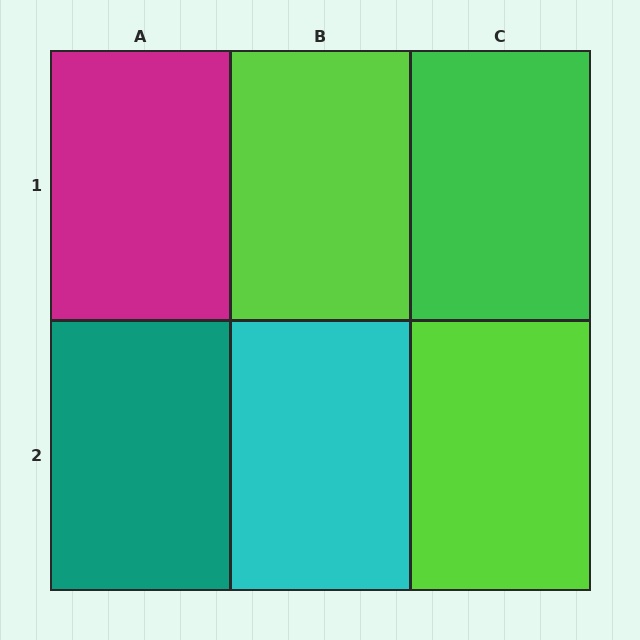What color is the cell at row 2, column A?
Teal.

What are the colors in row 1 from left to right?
Magenta, lime, green.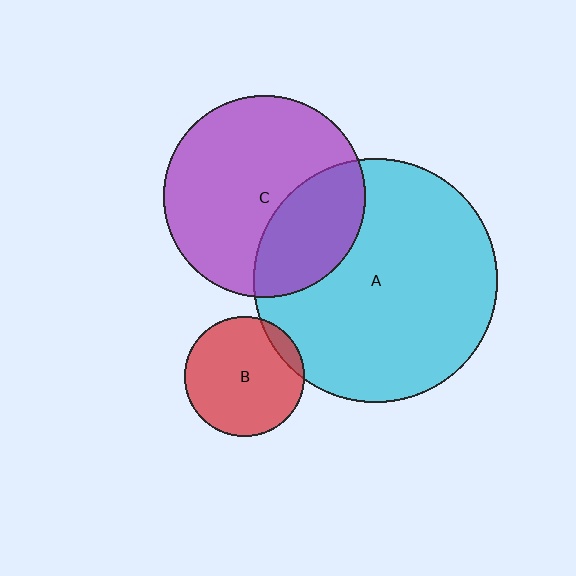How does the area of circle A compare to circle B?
Approximately 4.1 times.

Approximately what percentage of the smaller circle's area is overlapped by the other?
Approximately 10%.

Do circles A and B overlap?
Yes.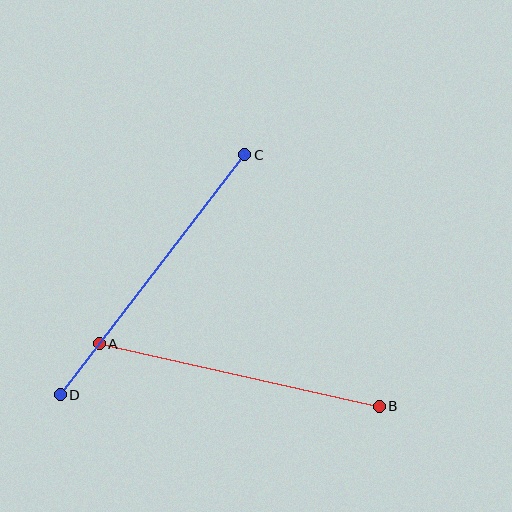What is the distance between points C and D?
The distance is approximately 303 pixels.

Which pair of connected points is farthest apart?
Points C and D are farthest apart.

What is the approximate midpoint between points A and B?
The midpoint is at approximately (239, 375) pixels.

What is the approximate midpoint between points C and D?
The midpoint is at approximately (152, 275) pixels.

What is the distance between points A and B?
The distance is approximately 287 pixels.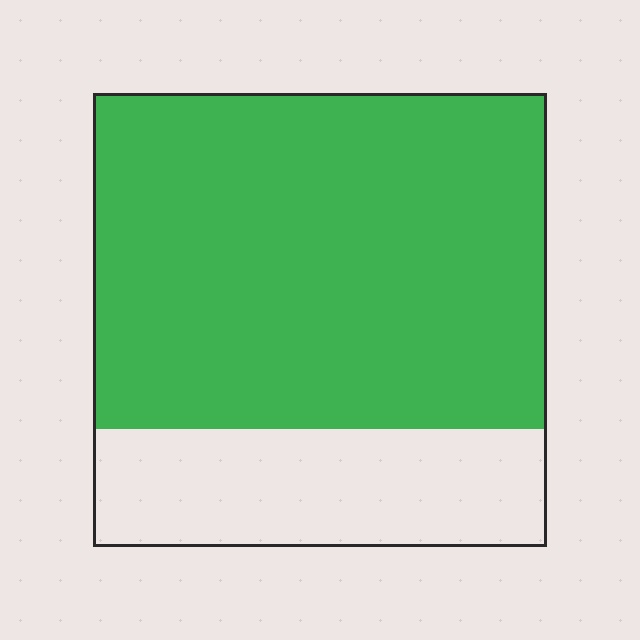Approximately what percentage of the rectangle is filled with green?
Approximately 75%.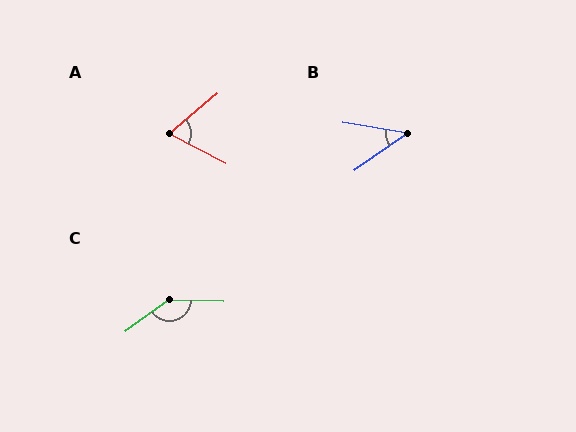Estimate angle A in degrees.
Approximately 67 degrees.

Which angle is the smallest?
B, at approximately 45 degrees.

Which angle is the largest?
C, at approximately 142 degrees.